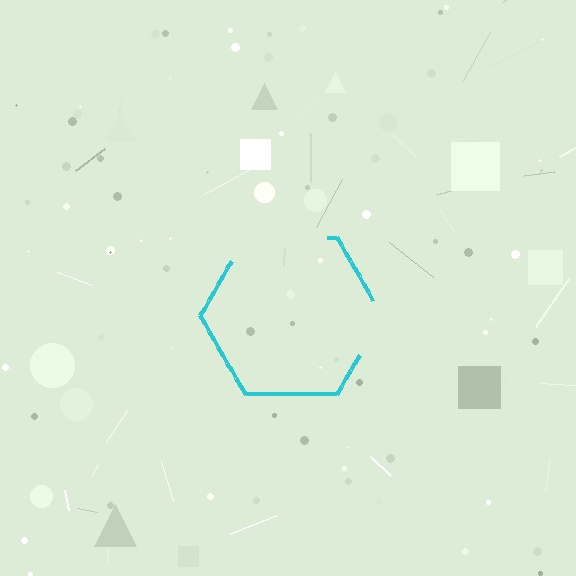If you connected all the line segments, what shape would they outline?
They would outline a hexagon.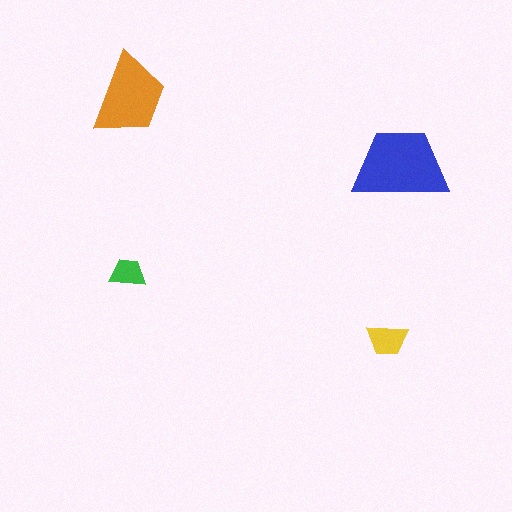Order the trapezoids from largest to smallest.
the blue one, the orange one, the yellow one, the green one.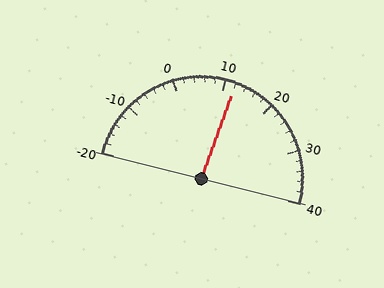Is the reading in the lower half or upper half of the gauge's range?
The reading is in the upper half of the range (-20 to 40).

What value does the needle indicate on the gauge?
The needle indicates approximately 12.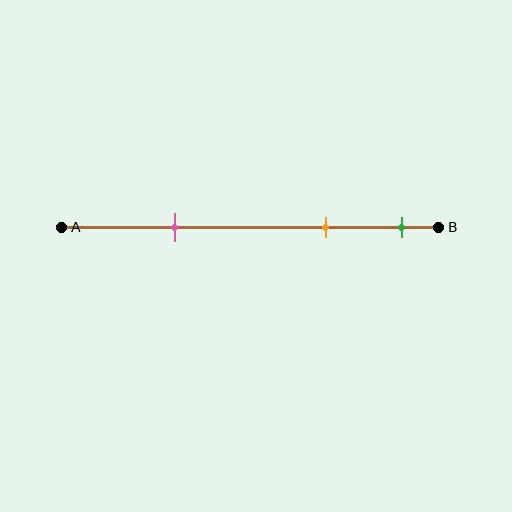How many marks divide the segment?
There are 3 marks dividing the segment.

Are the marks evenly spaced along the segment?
No, the marks are not evenly spaced.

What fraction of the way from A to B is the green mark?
The green mark is approximately 90% (0.9) of the way from A to B.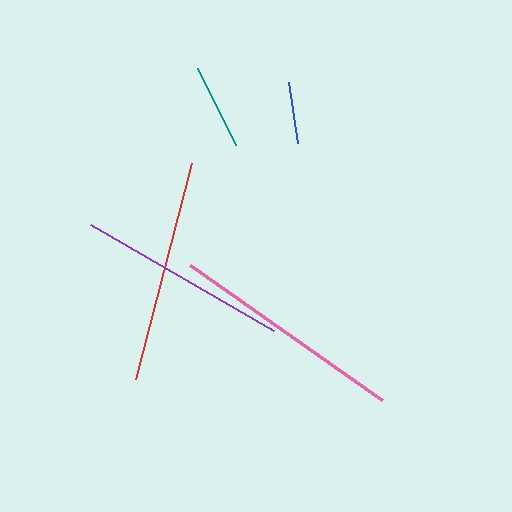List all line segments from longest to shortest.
From longest to shortest: pink, red, purple, teal, blue.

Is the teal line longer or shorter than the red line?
The red line is longer than the teal line.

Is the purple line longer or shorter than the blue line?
The purple line is longer than the blue line.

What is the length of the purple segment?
The purple segment is approximately 212 pixels long.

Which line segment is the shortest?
The blue line is the shortest at approximately 61 pixels.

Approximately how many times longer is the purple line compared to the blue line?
The purple line is approximately 3.5 times the length of the blue line.